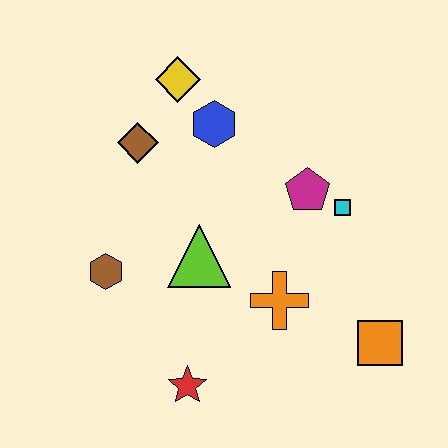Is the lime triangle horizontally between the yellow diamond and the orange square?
Yes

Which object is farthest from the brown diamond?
The orange square is farthest from the brown diamond.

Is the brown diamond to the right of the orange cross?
No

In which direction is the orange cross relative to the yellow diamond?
The orange cross is below the yellow diamond.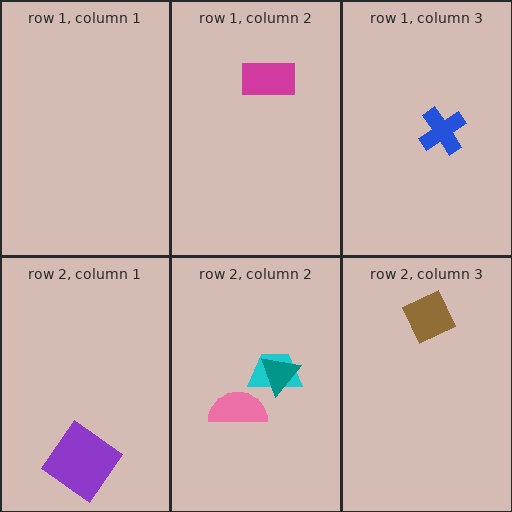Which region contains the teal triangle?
The row 2, column 2 region.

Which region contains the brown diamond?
The row 2, column 3 region.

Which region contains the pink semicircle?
The row 2, column 2 region.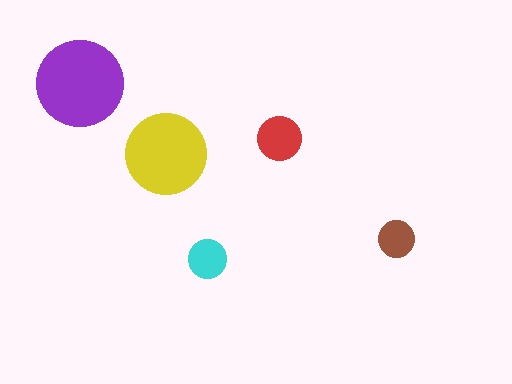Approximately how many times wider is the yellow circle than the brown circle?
About 2 times wider.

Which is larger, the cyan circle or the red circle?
The red one.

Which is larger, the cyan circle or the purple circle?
The purple one.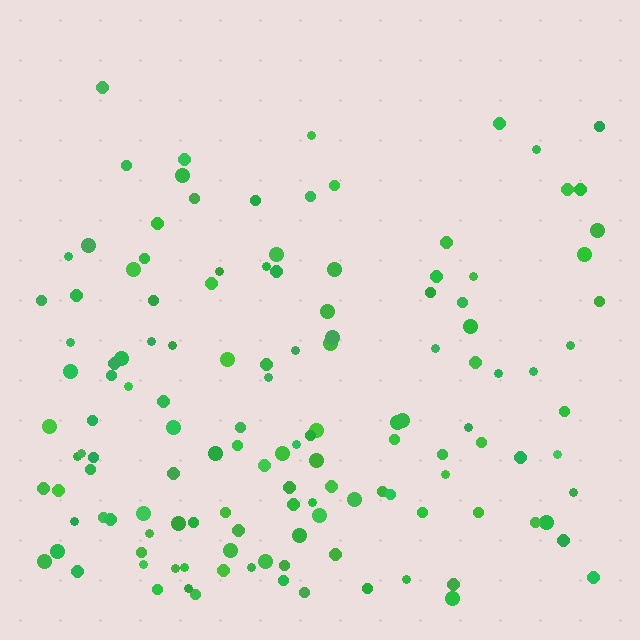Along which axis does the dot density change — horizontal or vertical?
Vertical.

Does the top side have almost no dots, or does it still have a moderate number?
Still a moderate number, just noticeably fewer than the bottom.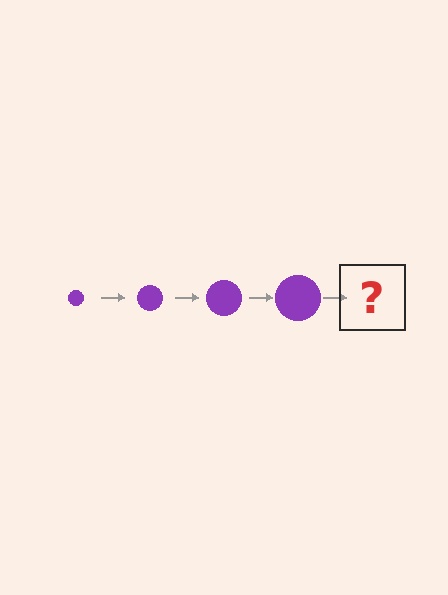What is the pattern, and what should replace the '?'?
The pattern is that the circle gets progressively larger each step. The '?' should be a purple circle, larger than the previous one.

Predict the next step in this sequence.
The next step is a purple circle, larger than the previous one.